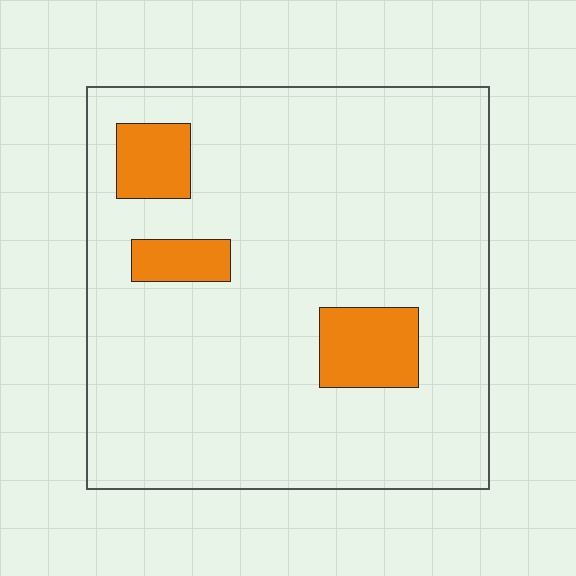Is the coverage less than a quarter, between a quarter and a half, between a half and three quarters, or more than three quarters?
Less than a quarter.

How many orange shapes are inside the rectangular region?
3.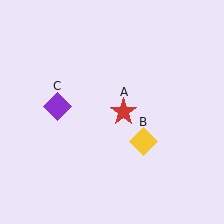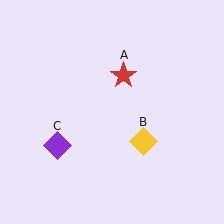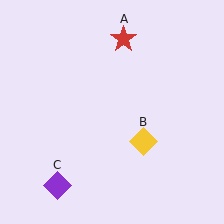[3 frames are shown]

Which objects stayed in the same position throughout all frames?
Yellow diamond (object B) remained stationary.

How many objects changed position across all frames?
2 objects changed position: red star (object A), purple diamond (object C).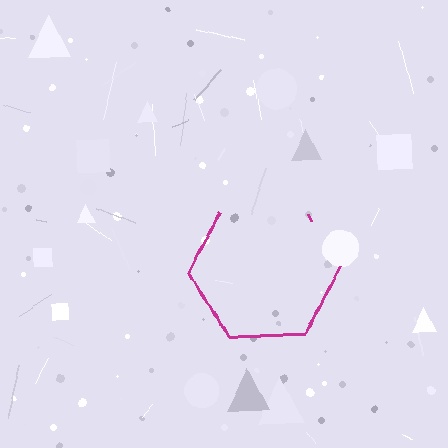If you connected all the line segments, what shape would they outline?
They would outline a hexagon.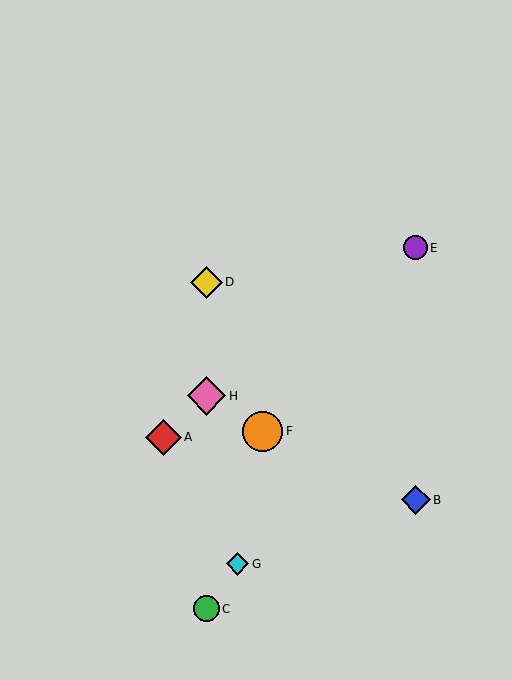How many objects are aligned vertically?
3 objects (C, D, H) are aligned vertically.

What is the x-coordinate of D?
Object D is at x≈207.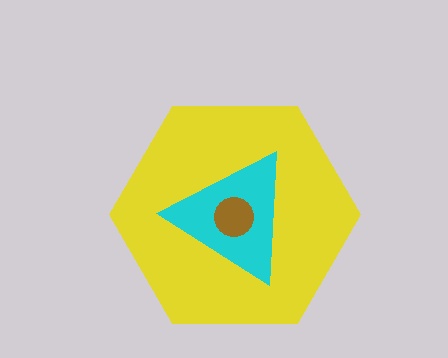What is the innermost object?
The brown circle.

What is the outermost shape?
The yellow hexagon.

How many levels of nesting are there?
3.